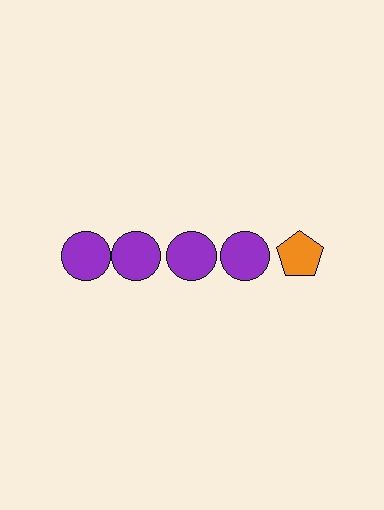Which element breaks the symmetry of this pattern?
The orange pentagon in the top row, rightmost column breaks the symmetry. All other shapes are purple circles.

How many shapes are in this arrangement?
There are 5 shapes arranged in a grid pattern.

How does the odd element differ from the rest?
It differs in both color (orange instead of purple) and shape (pentagon instead of circle).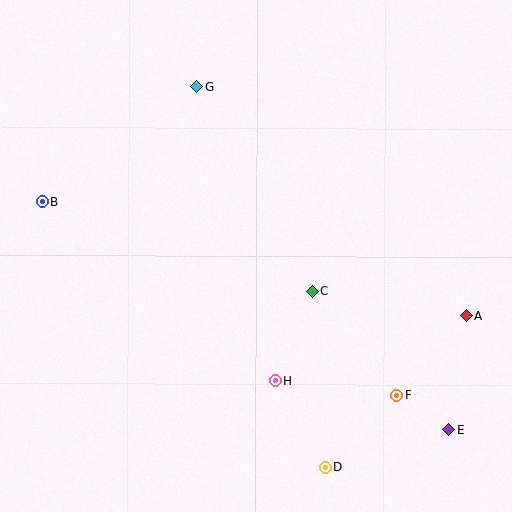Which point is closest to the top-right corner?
Point A is closest to the top-right corner.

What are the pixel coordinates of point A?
Point A is at (466, 316).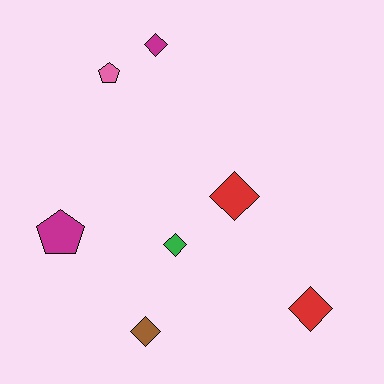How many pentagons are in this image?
There are 2 pentagons.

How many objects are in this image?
There are 7 objects.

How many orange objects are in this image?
There are no orange objects.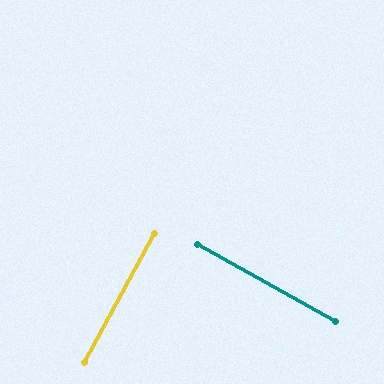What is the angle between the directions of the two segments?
Approximately 89 degrees.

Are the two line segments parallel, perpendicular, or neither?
Perpendicular — they meet at approximately 89°.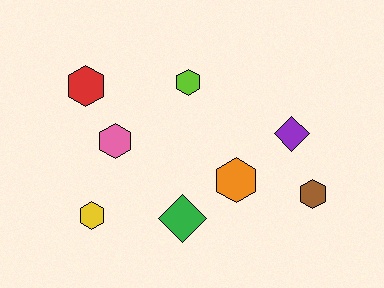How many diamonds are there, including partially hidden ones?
There are 2 diamonds.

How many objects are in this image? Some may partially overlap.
There are 8 objects.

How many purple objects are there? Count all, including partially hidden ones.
There is 1 purple object.